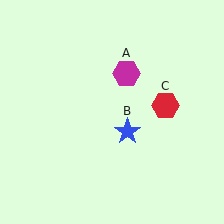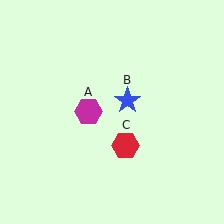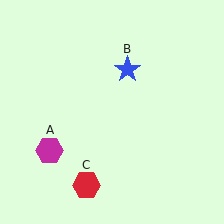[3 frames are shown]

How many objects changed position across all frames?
3 objects changed position: magenta hexagon (object A), blue star (object B), red hexagon (object C).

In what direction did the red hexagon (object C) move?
The red hexagon (object C) moved down and to the left.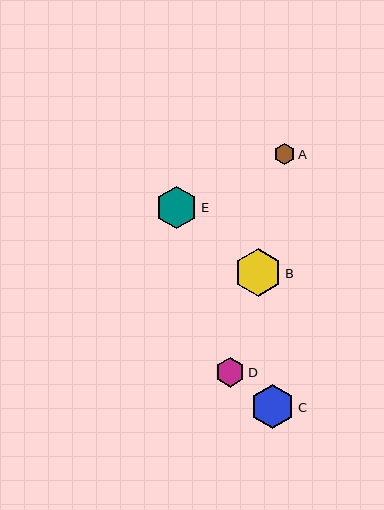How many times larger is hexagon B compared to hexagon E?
Hexagon B is approximately 1.1 times the size of hexagon E.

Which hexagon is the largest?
Hexagon B is the largest with a size of approximately 48 pixels.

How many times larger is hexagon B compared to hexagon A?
Hexagon B is approximately 2.3 times the size of hexagon A.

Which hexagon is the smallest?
Hexagon A is the smallest with a size of approximately 21 pixels.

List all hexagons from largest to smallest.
From largest to smallest: B, C, E, D, A.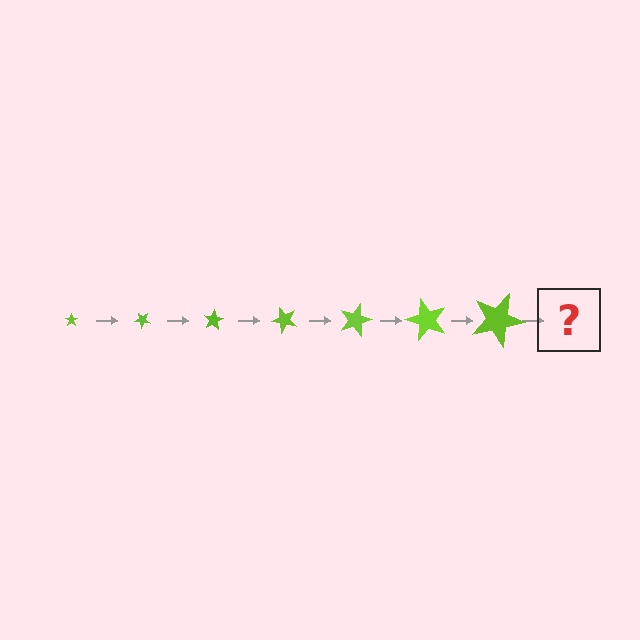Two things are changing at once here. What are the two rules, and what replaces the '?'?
The two rules are that the star grows larger each step and it rotates 40 degrees each step. The '?' should be a star, larger than the previous one and rotated 280 degrees from the start.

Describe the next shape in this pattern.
It should be a star, larger than the previous one and rotated 280 degrees from the start.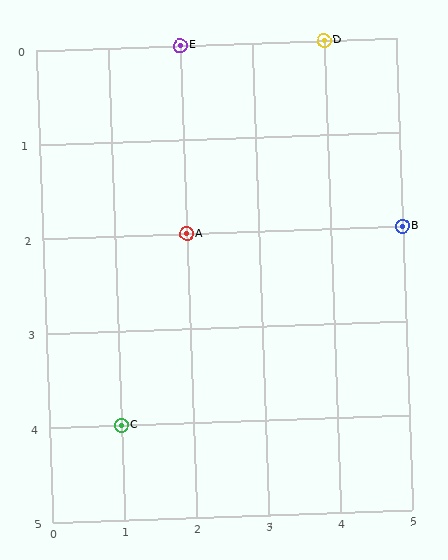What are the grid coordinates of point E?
Point E is at grid coordinates (2, 0).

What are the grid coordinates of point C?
Point C is at grid coordinates (1, 4).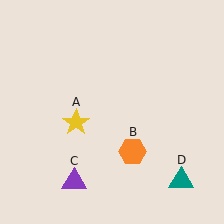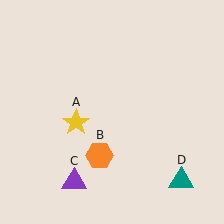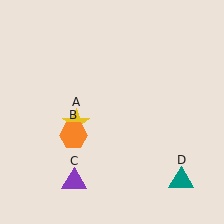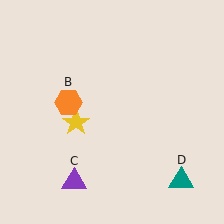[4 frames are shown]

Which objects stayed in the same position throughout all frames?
Yellow star (object A) and purple triangle (object C) and teal triangle (object D) remained stationary.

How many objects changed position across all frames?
1 object changed position: orange hexagon (object B).